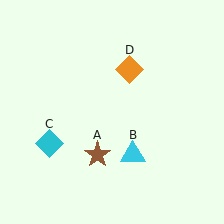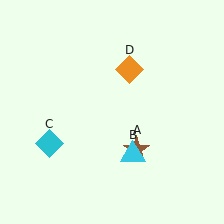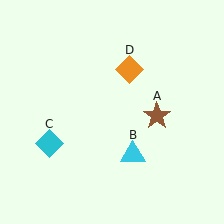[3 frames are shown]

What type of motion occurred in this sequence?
The brown star (object A) rotated counterclockwise around the center of the scene.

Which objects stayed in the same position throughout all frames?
Cyan triangle (object B) and cyan diamond (object C) and orange diamond (object D) remained stationary.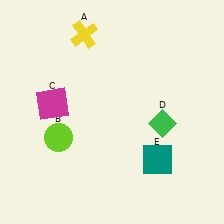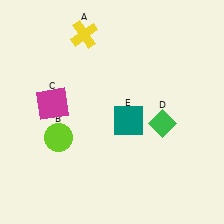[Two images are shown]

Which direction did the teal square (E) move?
The teal square (E) moved up.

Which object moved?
The teal square (E) moved up.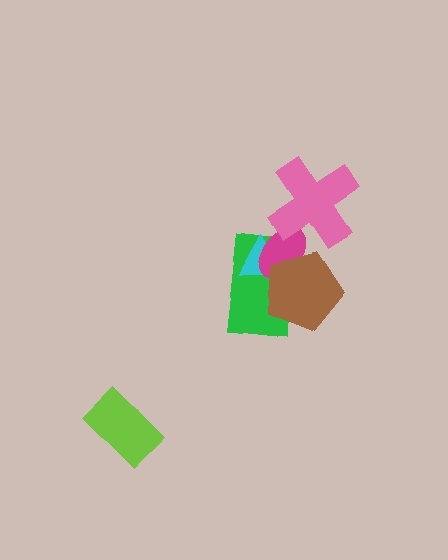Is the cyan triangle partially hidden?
Yes, it is partially covered by another shape.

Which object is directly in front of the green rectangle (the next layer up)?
The cyan triangle is directly in front of the green rectangle.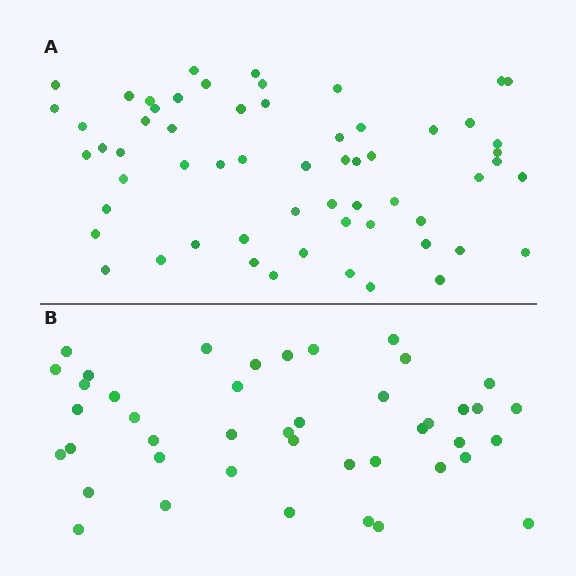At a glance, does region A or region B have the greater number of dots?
Region A (the top region) has more dots.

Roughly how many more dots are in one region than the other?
Region A has approximately 15 more dots than region B.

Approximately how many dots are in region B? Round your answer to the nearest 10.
About 40 dots. (The exact count is 43, which rounds to 40.)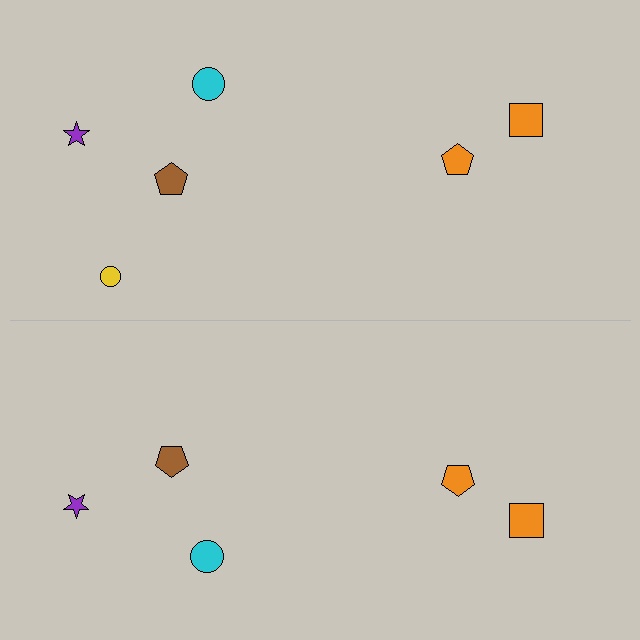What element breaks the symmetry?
A yellow circle is missing from the bottom side.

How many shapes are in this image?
There are 11 shapes in this image.